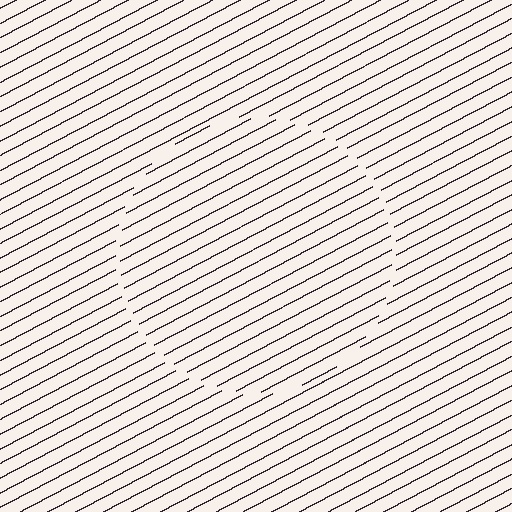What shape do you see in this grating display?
An illusory circle. The interior of the shape contains the same grating, shifted by half a period — the contour is defined by the phase discontinuity where line-ends from the inner and outer gratings abut.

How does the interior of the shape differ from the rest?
The interior of the shape contains the same grating, shifted by half a period — the contour is defined by the phase discontinuity where line-ends from the inner and outer gratings abut.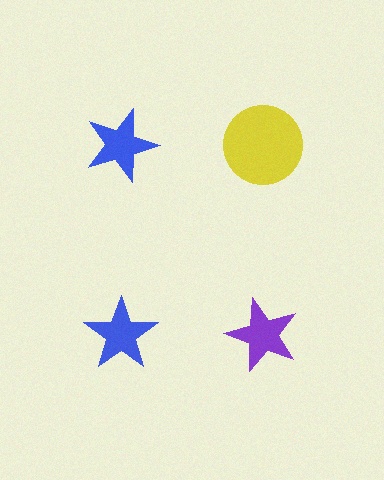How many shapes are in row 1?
2 shapes.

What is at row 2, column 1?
A blue star.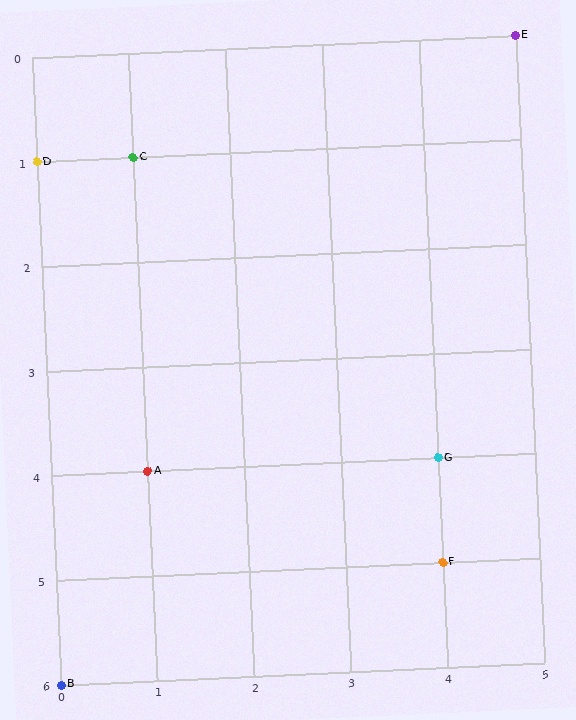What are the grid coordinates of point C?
Point C is at grid coordinates (1, 1).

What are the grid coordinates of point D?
Point D is at grid coordinates (0, 1).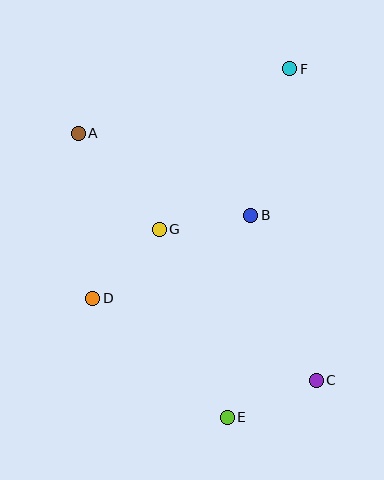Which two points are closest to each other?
Points B and G are closest to each other.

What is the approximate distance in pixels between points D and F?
The distance between D and F is approximately 303 pixels.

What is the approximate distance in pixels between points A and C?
The distance between A and C is approximately 343 pixels.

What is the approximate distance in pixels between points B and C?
The distance between B and C is approximately 177 pixels.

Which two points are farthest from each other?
Points E and F are farthest from each other.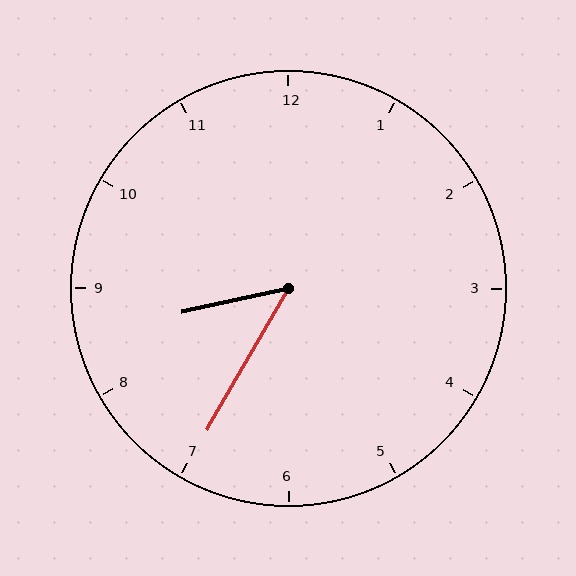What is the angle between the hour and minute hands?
Approximately 48 degrees.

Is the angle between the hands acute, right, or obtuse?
It is acute.